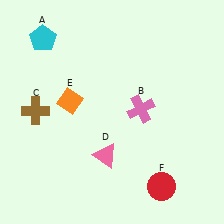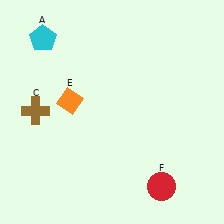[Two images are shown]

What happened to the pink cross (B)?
The pink cross (B) was removed in Image 2. It was in the top-right area of Image 1.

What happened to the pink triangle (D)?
The pink triangle (D) was removed in Image 2. It was in the bottom-left area of Image 1.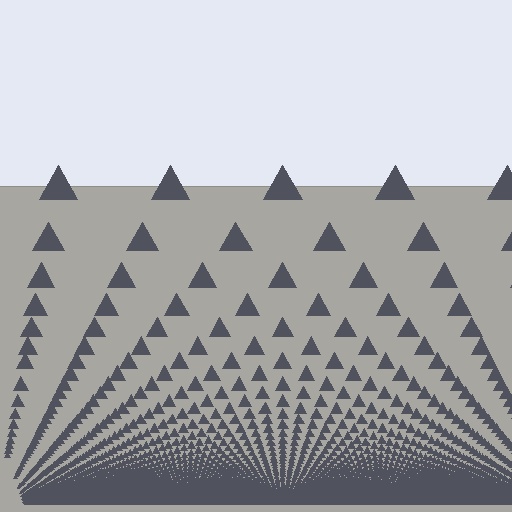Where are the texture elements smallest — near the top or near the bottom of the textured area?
Near the bottom.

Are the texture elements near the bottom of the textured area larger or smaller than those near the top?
Smaller. The gradient is inverted — elements near the bottom are smaller and denser.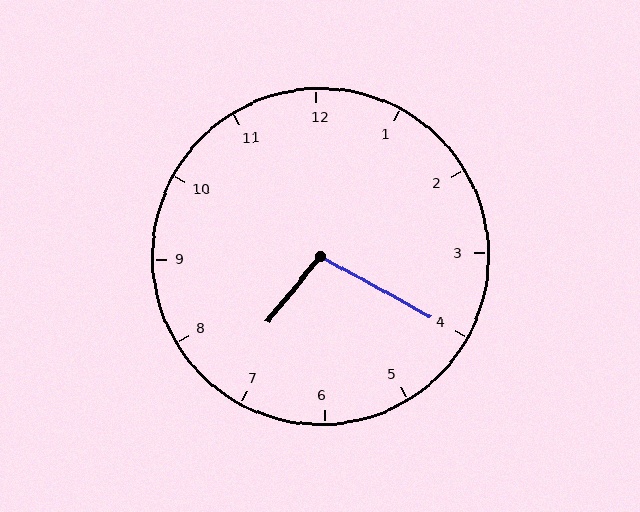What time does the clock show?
7:20.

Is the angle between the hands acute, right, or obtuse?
It is obtuse.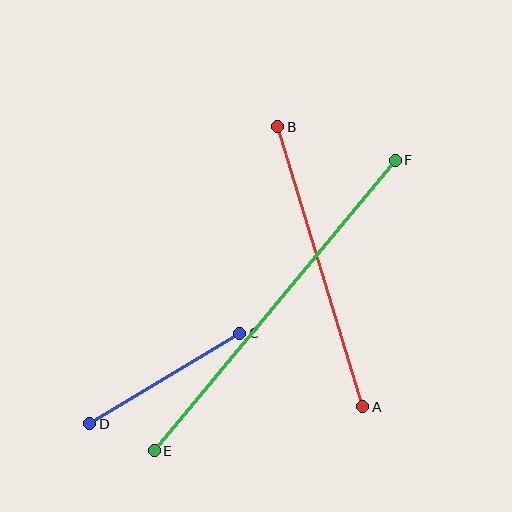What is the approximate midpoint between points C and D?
The midpoint is at approximately (165, 378) pixels.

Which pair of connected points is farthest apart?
Points E and F are farthest apart.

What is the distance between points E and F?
The distance is approximately 377 pixels.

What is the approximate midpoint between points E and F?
The midpoint is at approximately (275, 306) pixels.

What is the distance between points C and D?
The distance is approximately 175 pixels.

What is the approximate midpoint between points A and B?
The midpoint is at approximately (320, 267) pixels.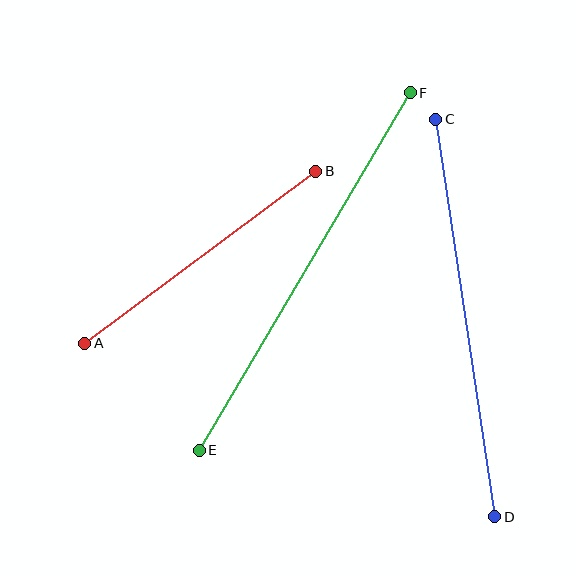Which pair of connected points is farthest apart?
Points E and F are farthest apart.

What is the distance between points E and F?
The distance is approximately 415 pixels.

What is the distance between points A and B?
The distance is approximately 288 pixels.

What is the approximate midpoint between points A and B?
The midpoint is at approximately (200, 257) pixels.